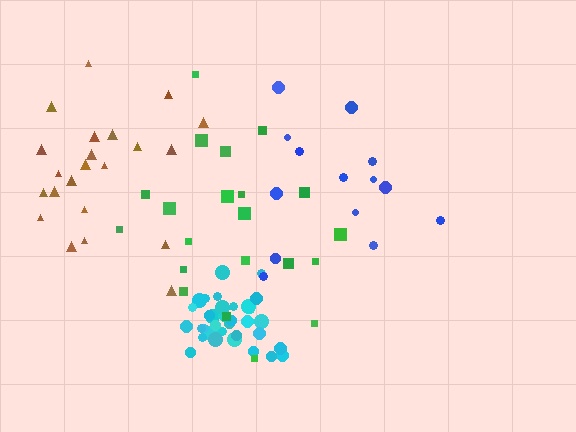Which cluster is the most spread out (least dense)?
Green.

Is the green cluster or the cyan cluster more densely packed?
Cyan.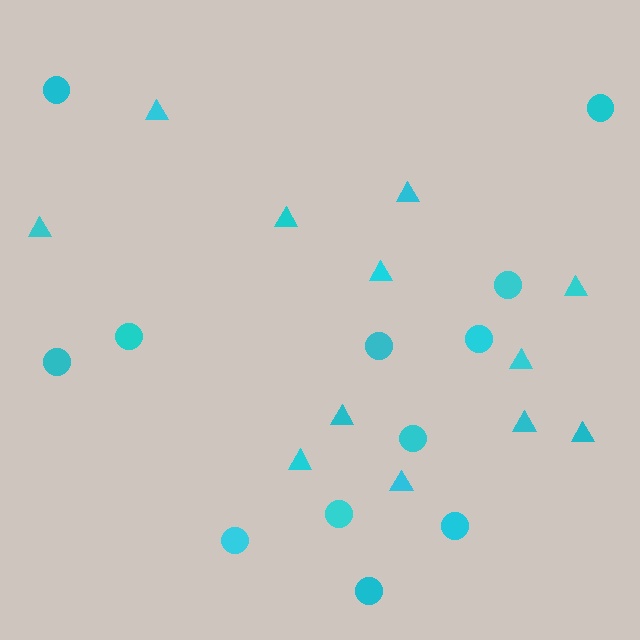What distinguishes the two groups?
There are 2 groups: one group of circles (12) and one group of triangles (12).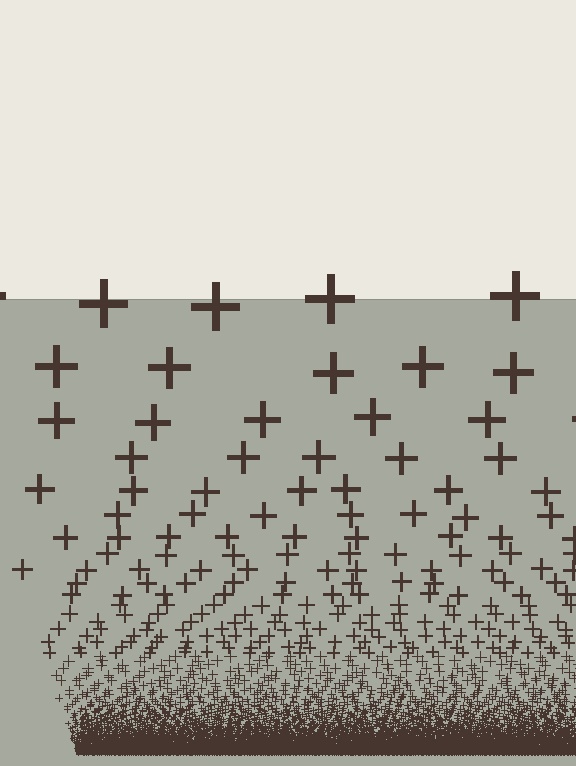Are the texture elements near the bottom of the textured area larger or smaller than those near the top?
Smaller. The gradient is inverted — elements near the bottom are smaller and denser.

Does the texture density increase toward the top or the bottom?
Density increases toward the bottom.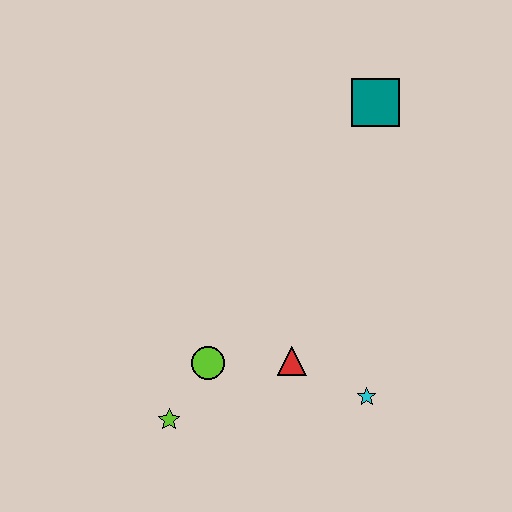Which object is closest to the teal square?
The red triangle is closest to the teal square.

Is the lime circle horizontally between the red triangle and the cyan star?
No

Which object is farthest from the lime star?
The teal square is farthest from the lime star.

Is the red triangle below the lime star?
No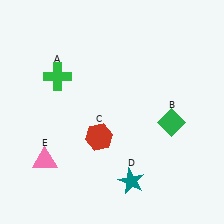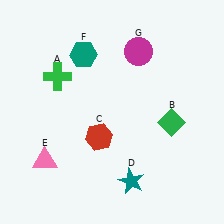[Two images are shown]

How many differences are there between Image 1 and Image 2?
There are 2 differences between the two images.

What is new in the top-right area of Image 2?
A magenta circle (G) was added in the top-right area of Image 2.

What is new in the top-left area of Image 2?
A teal hexagon (F) was added in the top-left area of Image 2.